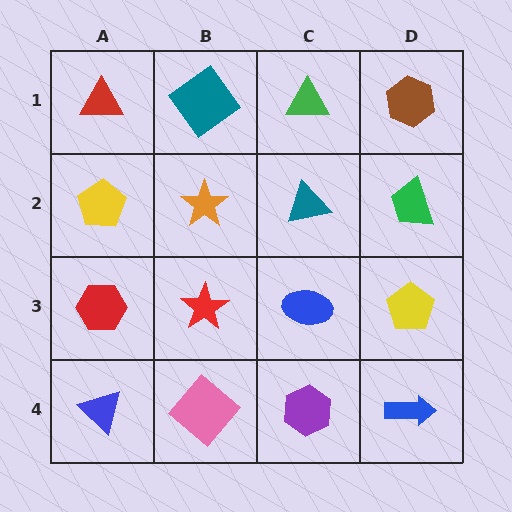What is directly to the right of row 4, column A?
A pink diamond.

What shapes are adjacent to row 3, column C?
A teal triangle (row 2, column C), a purple hexagon (row 4, column C), a red star (row 3, column B), a yellow pentagon (row 3, column D).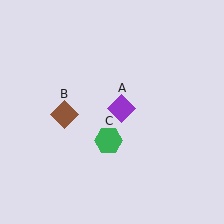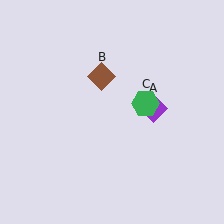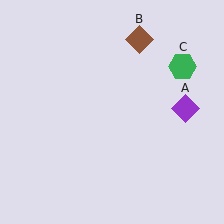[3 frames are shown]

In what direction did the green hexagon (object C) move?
The green hexagon (object C) moved up and to the right.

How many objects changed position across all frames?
3 objects changed position: purple diamond (object A), brown diamond (object B), green hexagon (object C).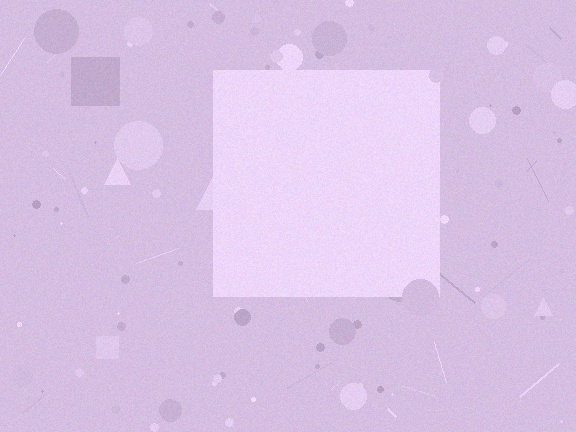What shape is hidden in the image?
A square is hidden in the image.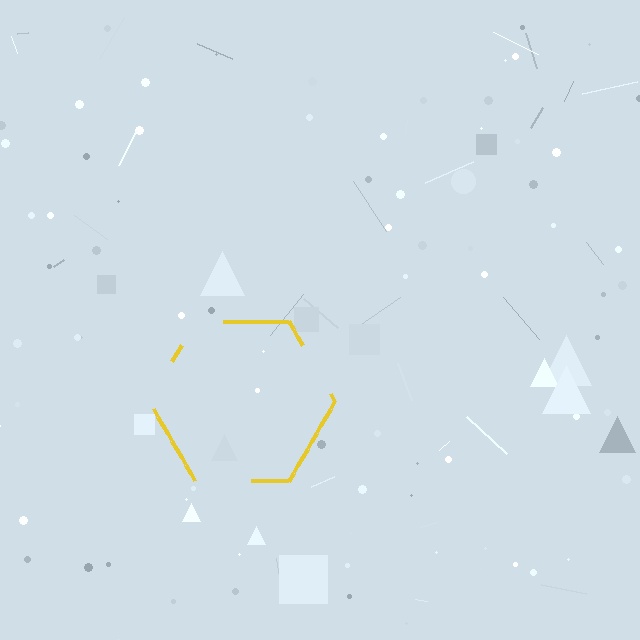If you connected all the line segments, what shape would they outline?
They would outline a hexagon.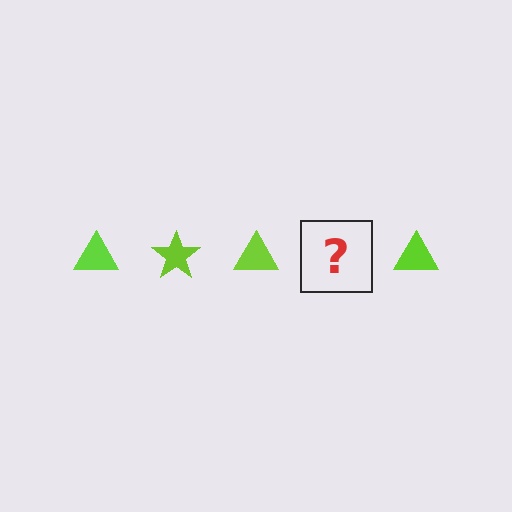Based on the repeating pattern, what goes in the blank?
The blank should be a lime star.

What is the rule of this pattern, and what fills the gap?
The rule is that the pattern cycles through triangle, star shapes in lime. The gap should be filled with a lime star.